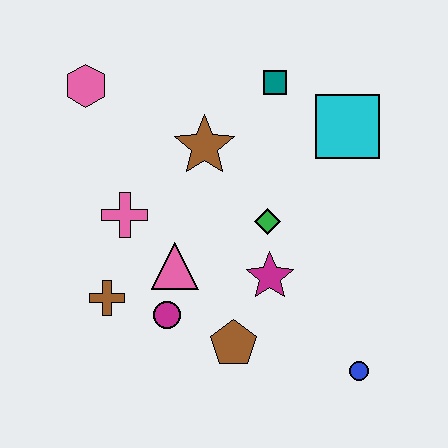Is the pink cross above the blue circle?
Yes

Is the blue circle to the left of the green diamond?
No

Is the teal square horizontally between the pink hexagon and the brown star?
No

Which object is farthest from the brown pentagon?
The pink hexagon is farthest from the brown pentagon.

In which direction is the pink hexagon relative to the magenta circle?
The pink hexagon is above the magenta circle.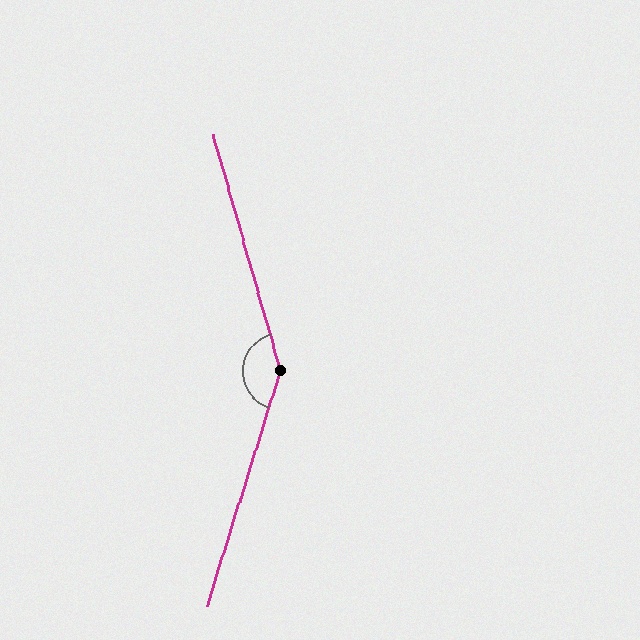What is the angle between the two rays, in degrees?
Approximately 147 degrees.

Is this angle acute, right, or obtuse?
It is obtuse.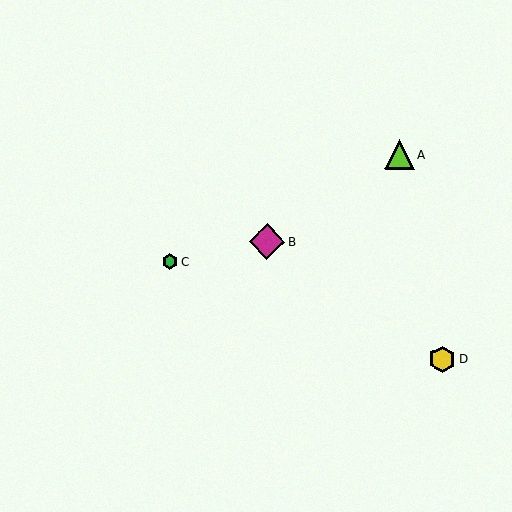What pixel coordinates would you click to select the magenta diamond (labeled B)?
Click at (267, 242) to select the magenta diamond B.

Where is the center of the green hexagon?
The center of the green hexagon is at (170, 262).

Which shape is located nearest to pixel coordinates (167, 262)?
The green hexagon (labeled C) at (170, 262) is nearest to that location.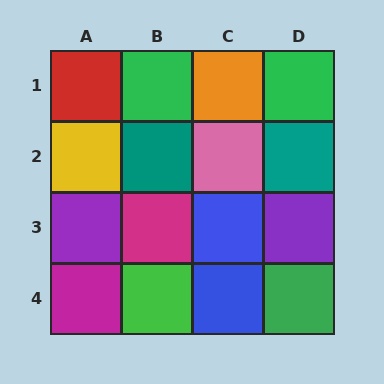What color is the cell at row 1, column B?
Green.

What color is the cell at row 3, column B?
Magenta.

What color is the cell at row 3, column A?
Purple.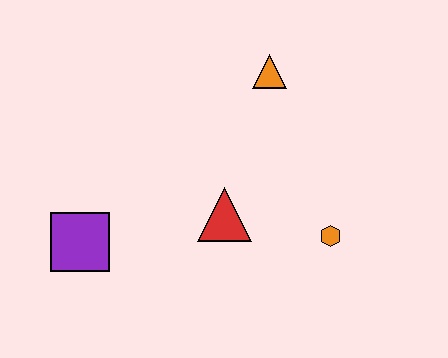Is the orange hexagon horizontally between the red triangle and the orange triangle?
No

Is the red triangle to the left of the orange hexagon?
Yes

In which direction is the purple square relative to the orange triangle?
The purple square is to the left of the orange triangle.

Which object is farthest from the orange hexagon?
The purple square is farthest from the orange hexagon.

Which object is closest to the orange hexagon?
The red triangle is closest to the orange hexagon.